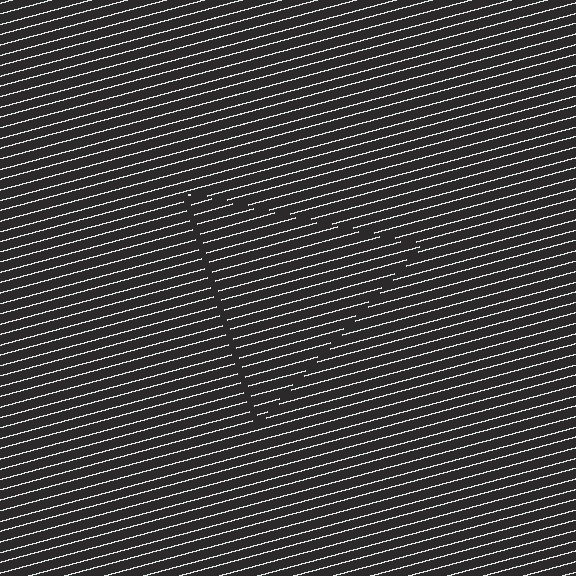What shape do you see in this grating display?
An illusory triangle. The interior of the shape contains the same grating, shifted by half a period — the contour is defined by the phase discontinuity where line-ends from the inner and outer gratings abut.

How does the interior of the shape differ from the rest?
The interior of the shape contains the same grating, shifted by half a period — the contour is defined by the phase discontinuity where line-ends from the inner and outer gratings abut.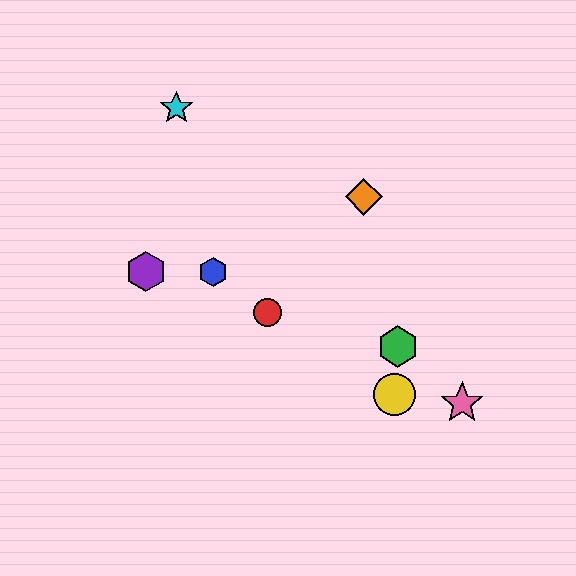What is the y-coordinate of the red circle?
The red circle is at y≈312.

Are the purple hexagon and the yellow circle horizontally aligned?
No, the purple hexagon is at y≈272 and the yellow circle is at y≈395.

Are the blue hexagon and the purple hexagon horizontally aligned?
Yes, both are at y≈272.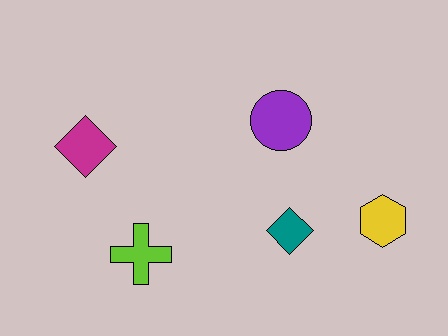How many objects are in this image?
There are 5 objects.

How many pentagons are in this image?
There are no pentagons.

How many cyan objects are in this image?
There are no cyan objects.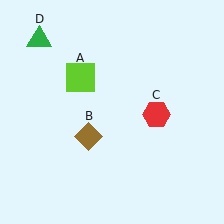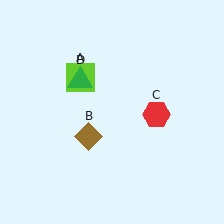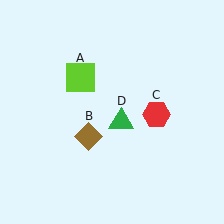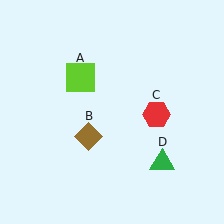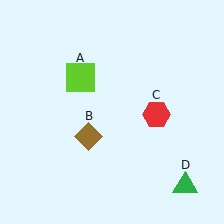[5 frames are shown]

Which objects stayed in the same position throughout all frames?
Lime square (object A) and brown diamond (object B) and red hexagon (object C) remained stationary.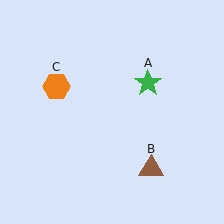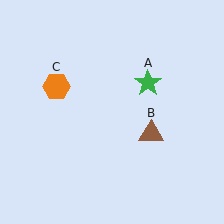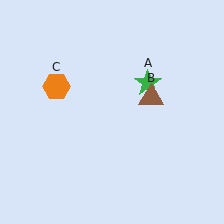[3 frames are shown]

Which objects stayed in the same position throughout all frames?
Green star (object A) and orange hexagon (object C) remained stationary.